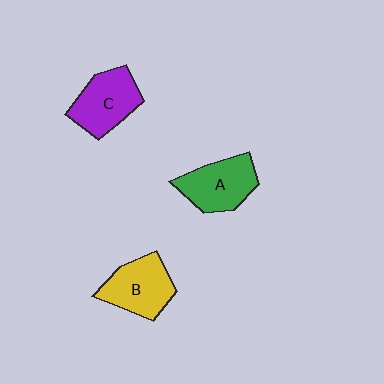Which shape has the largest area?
Shape B (yellow).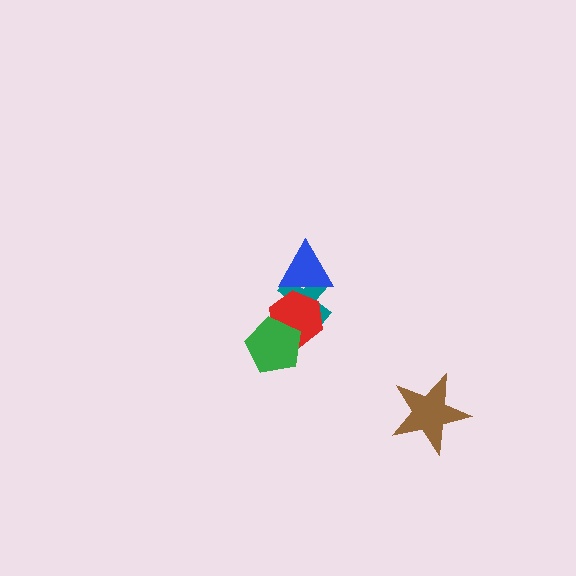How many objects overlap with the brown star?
0 objects overlap with the brown star.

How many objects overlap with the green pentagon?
1 object overlaps with the green pentagon.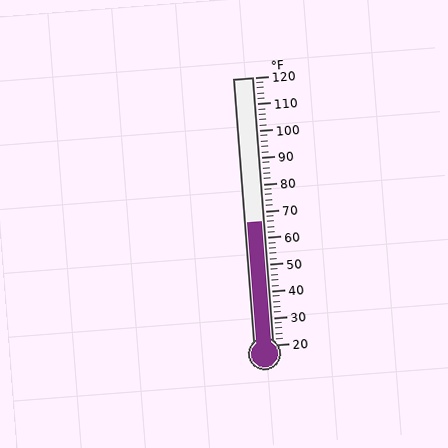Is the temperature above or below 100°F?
The temperature is below 100°F.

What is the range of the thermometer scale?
The thermometer scale ranges from 20°F to 120°F.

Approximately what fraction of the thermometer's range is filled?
The thermometer is filled to approximately 45% of its range.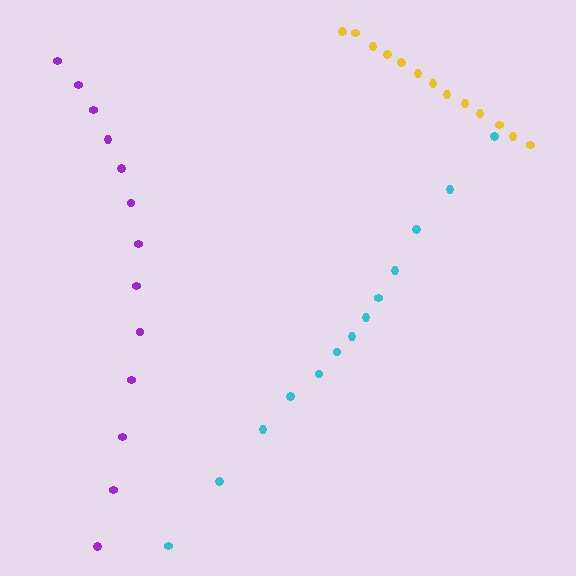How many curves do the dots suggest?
There are 3 distinct paths.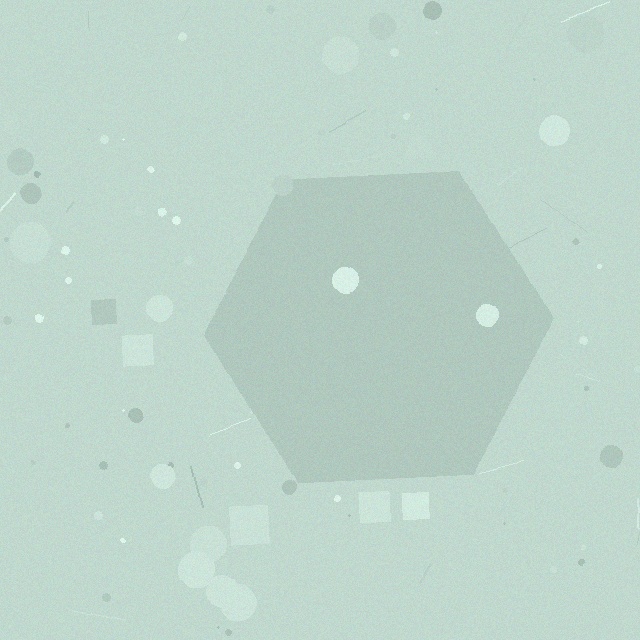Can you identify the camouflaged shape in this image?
The camouflaged shape is a hexagon.